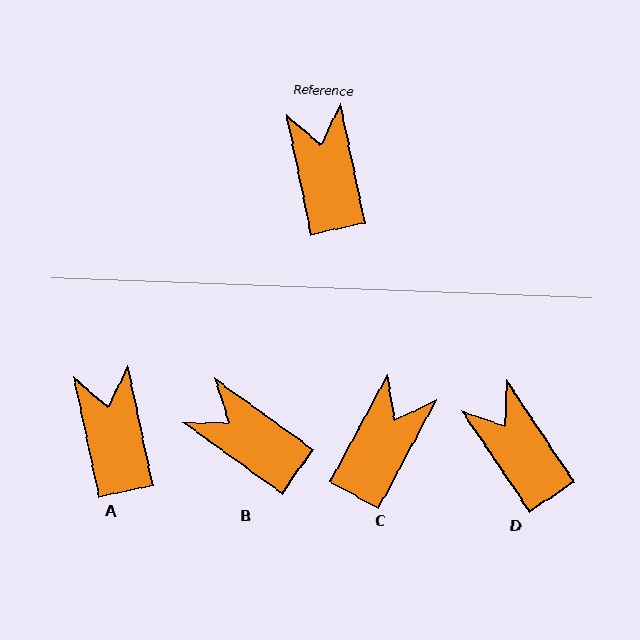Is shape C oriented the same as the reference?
No, it is off by about 40 degrees.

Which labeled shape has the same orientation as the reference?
A.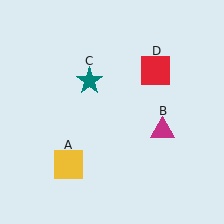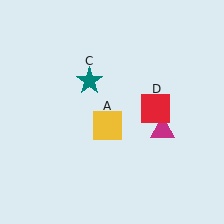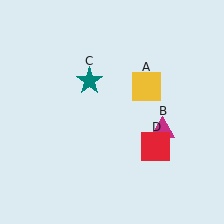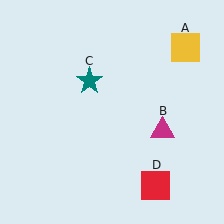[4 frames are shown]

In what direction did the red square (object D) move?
The red square (object D) moved down.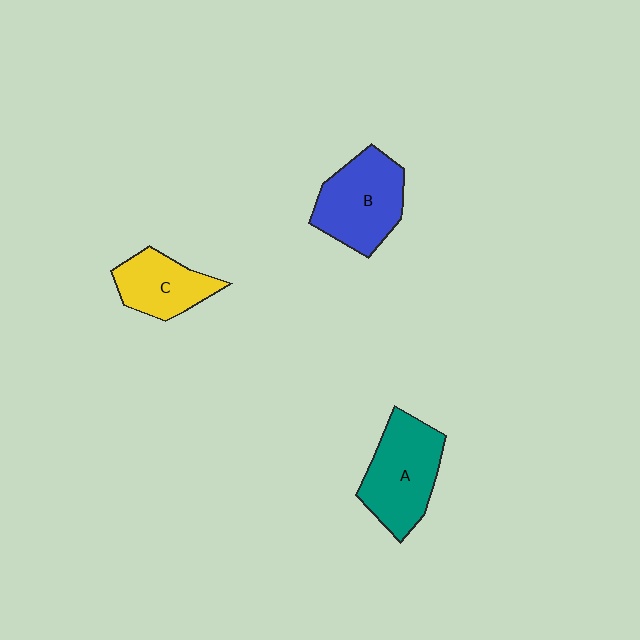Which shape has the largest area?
Shape A (teal).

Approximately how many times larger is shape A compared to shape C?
Approximately 1.4 times.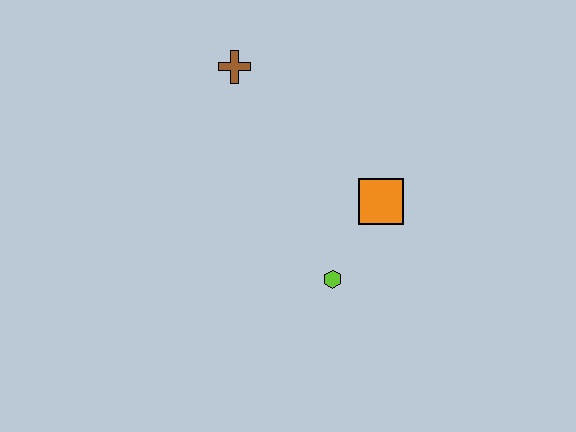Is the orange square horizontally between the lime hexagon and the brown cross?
No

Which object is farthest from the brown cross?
The lime hexagon is farthest from the brown cross.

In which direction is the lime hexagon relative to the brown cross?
The lime hexagon is below the brown cross.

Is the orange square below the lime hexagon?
No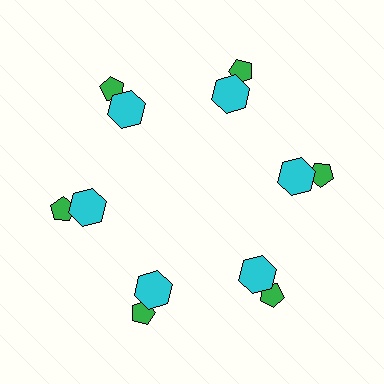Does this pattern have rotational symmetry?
Yes, this pattern has 6-fold rotational symmetry. It looks the same after rotating 60 degrees around the center.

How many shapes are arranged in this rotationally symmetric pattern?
There are 12 shapes, arranged in 6 groups of 2.